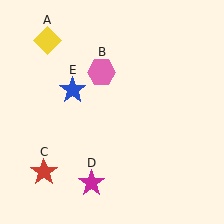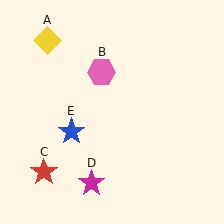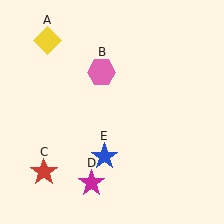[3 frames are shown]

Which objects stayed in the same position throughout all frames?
Yellow diamond (object A) and pink hexagon (object B) and red star (object C) and magenta star (object D) remained stationary.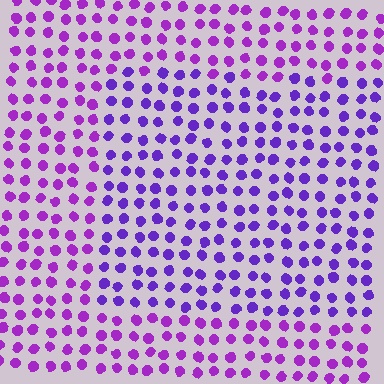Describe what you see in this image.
The image is filled with small purple elements in a uniform arrangement. A rectangle-shaped region is visible where the elements are tinted to a slightly different hue, forming a subtle color boundary.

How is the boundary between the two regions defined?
The boundary is defined purely by a slight shift in hue (about 24 degrees). Spacing, size, and orientation are identical on both sides.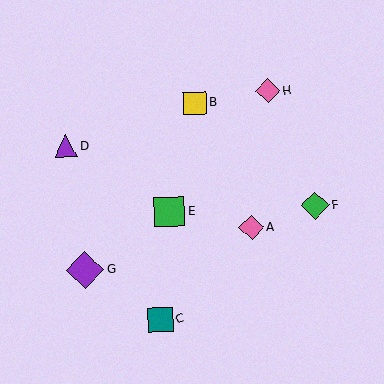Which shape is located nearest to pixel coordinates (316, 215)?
The green diamond (labeled F) at (315, 206) is nearest to that location.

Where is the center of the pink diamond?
The center of the pink diamond is at (268, 91).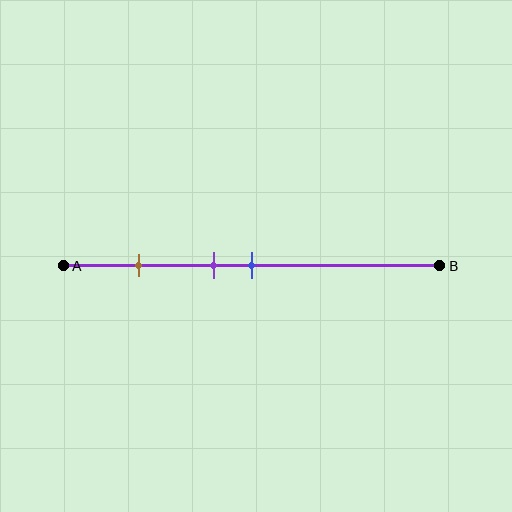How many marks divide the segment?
There are 3 marks dividing the segment.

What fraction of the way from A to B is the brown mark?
The brown mark is approximately 20% (0.2) of the way from A to B.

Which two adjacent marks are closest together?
The purple and blue marks are the closest adjacent pair.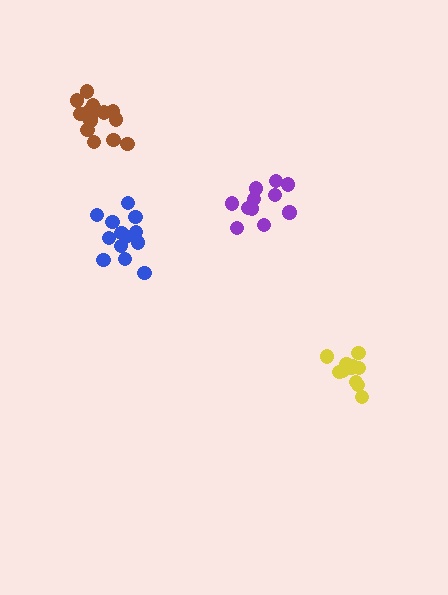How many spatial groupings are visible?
There are 4 spatial groupings.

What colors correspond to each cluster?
The clusters are colored: brown, yellow, blue, purple.